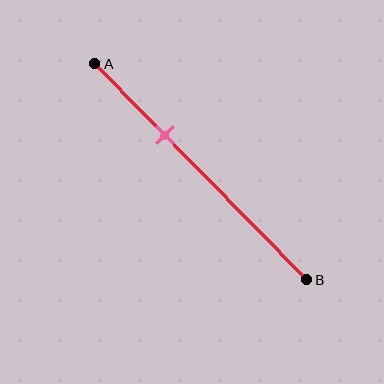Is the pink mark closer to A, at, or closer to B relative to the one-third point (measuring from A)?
The pink mark is approximately at the one-third point of segment AB.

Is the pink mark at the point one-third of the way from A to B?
Yes, the mark is approximately at the one-third point.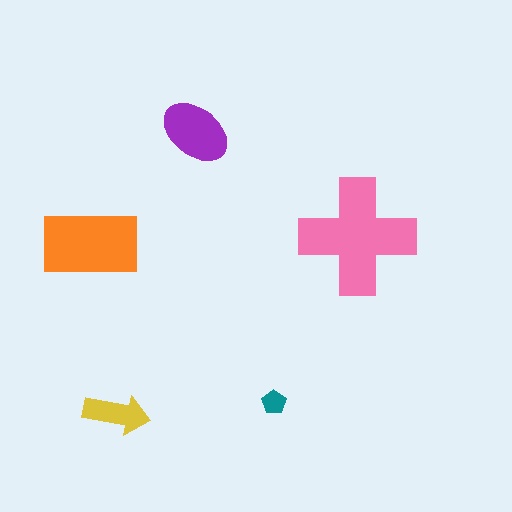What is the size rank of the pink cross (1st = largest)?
1st.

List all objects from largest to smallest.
The pink cross, the orange rectangle, the purple ellipse, the yellow arrow, the teal pentagon.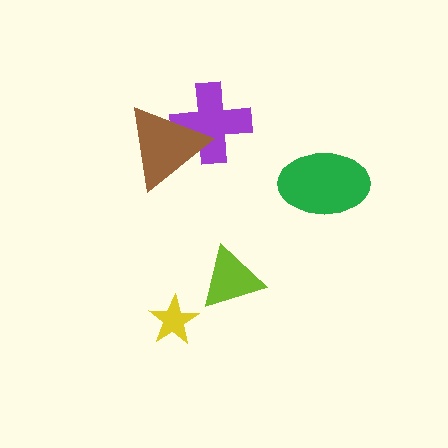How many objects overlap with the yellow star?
0 objects overlap with the yellow star.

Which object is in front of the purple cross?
The brown triangle is in front of the purple cross.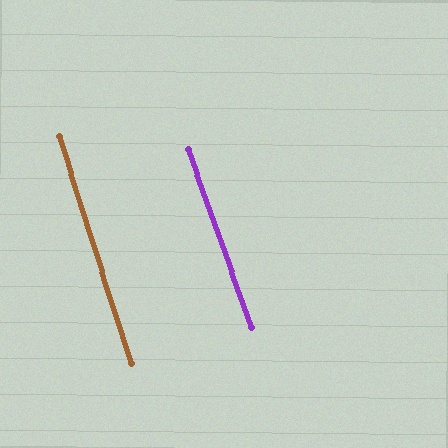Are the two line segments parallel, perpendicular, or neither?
Parallel — their directions differ by only 1.6°.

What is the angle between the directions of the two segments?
Approximately 2 degrees.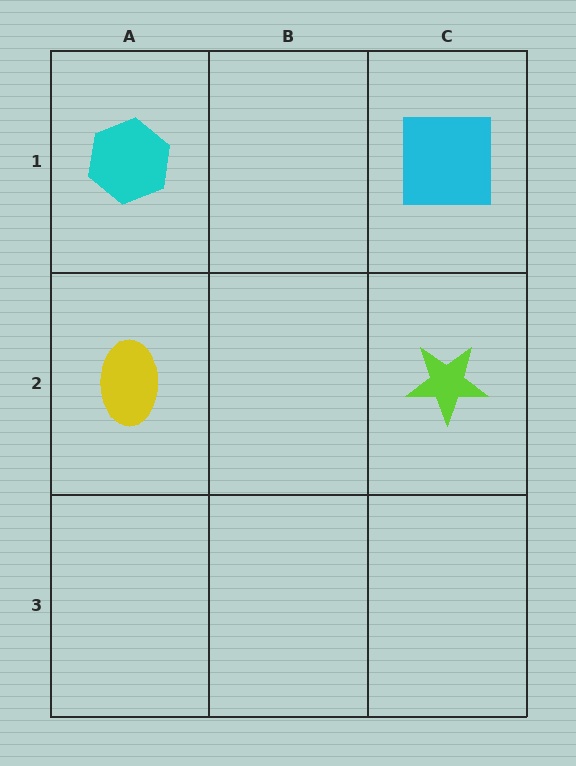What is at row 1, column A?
A cyan hexagon.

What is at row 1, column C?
A cyan square.